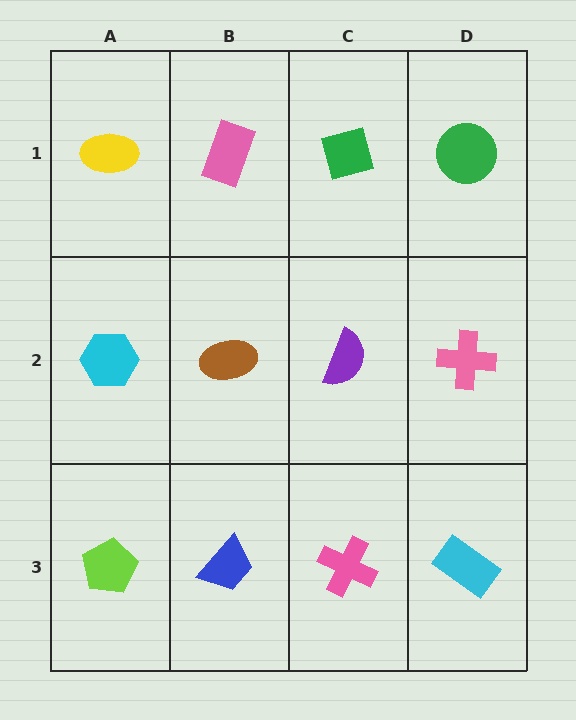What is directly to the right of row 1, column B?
A green diamond.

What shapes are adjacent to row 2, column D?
A green circle (row 1, column D), a cyan rectangle (row 3, column D), a purple semicircle (row 2, column C).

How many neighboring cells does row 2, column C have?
4.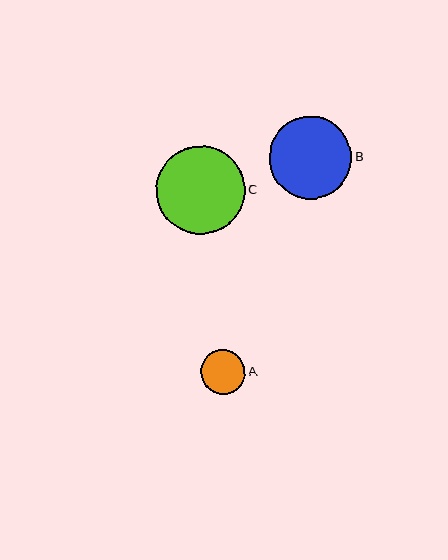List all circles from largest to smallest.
From largest to smallest: C, B, A.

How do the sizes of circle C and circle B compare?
Circle C and circle B are approximately the same size.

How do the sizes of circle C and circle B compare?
Circle C and circle B are approximately the same size.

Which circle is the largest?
Circle C is the largest with a size of approximately 88 pixels.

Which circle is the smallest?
Circle A is the smallest with a size of approximately 44 pixels.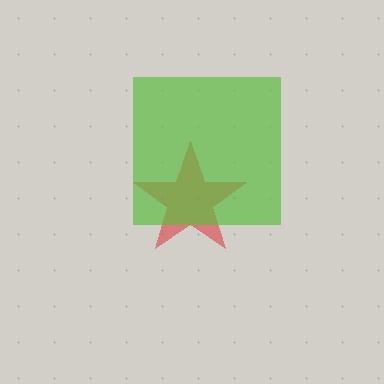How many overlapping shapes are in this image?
There are 2 overlapping shapes in the image.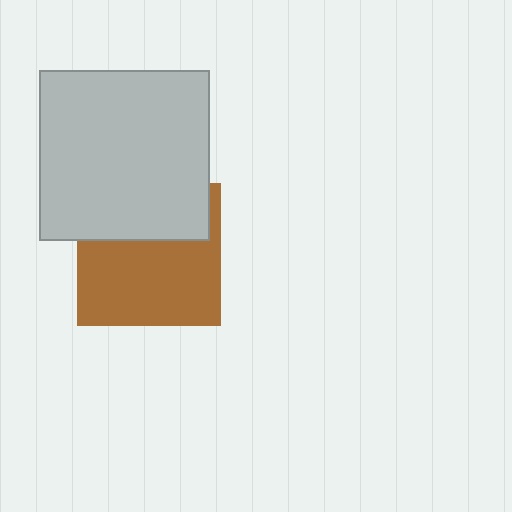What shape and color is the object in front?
The object in front is a light gray square.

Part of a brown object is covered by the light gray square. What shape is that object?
It is a square.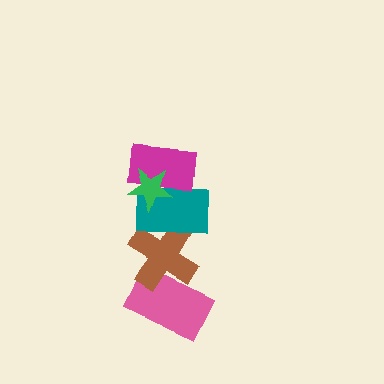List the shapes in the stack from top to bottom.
From top to bottom: the green star, the magenta rectangle, the teal rectangle, the brown cross, the pink rectangle.